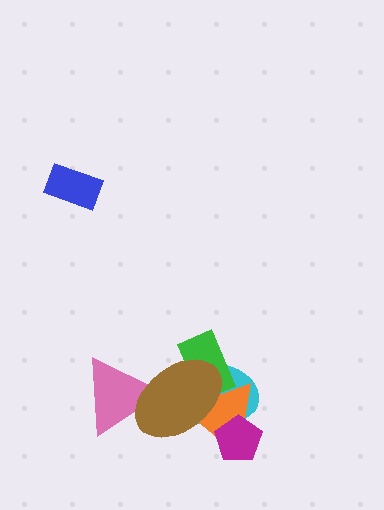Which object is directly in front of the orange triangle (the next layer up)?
The magenta pentagon is directly in front of the orange triangle.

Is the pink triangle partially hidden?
Yes, it is partially covered by another shape.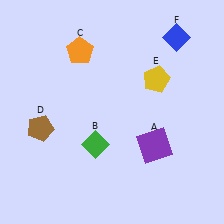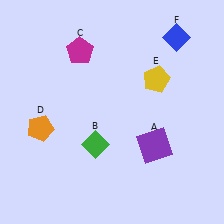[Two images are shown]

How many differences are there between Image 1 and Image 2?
There are 2 differences between the two images.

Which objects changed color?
C changed from orange to magenta. D changed from brown to orange.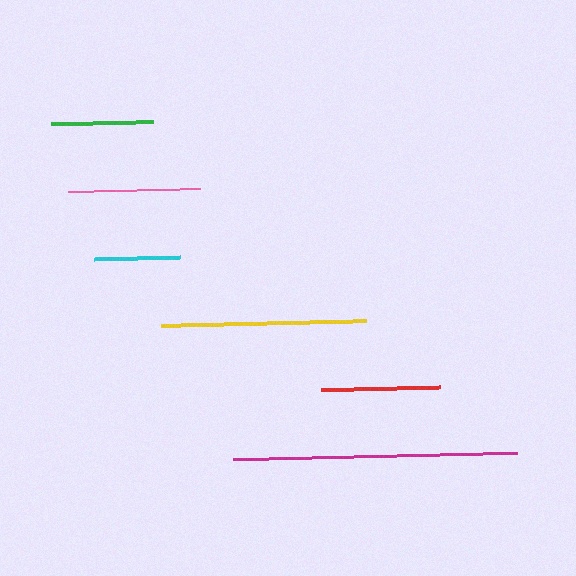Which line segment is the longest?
The magenta line is the longest at approximately 284 pixels.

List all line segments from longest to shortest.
From longest to shortest: magenta, yellow, pink, red, green, cyan.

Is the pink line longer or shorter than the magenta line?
The magenta line is longer than the pink line.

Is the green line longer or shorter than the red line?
The red line is longer than the green line.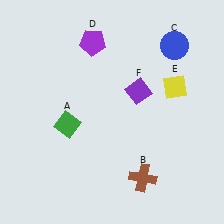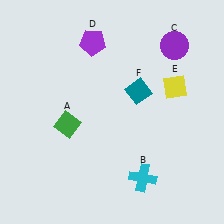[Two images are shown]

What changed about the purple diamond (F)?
In Image 1, F is purple. In Image 2, it changed to teal.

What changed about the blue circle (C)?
In Image 1, C is blue. In Image 2, it changed to purple.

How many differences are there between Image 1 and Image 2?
There are 3 differences between the two images.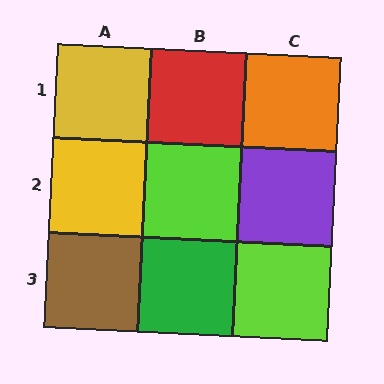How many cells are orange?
1 cell is orange.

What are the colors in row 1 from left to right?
Yellow, red, orange.